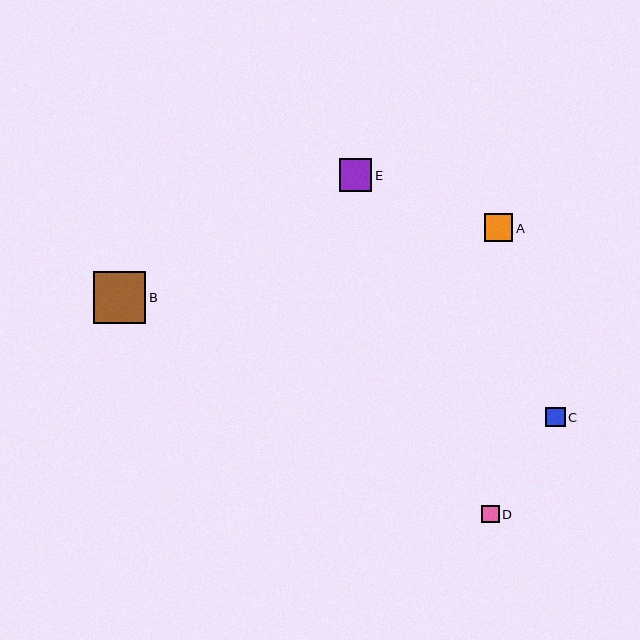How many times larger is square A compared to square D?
Square A is approximately 1.6 times the size of square D.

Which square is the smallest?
Square D is the smallest with a size of approximately 18 pixels.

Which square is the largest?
Square B is the largest with a size of approximately 52 pixels.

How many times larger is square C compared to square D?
Square C is approximately 1.1 times the size of square D.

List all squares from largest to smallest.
From largest to smallest: B, E, A, C, D.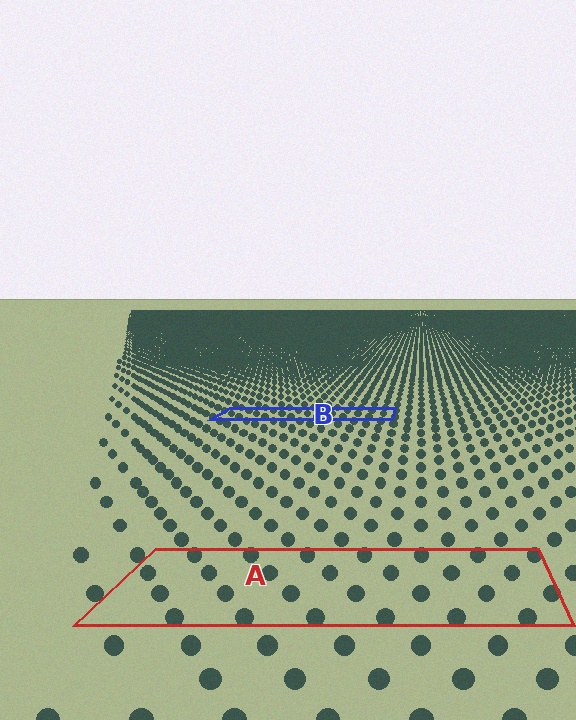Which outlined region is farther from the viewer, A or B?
Region B is farther from the viewer — the texture elements inside it appear smaller and more densely packed.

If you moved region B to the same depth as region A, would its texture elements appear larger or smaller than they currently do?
They would appear larger. At a closer depth, the same texture elements are projected at a bigger on-screen size.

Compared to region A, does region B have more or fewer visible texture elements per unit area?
Region B has more texture elements per unit area — they are packed more densely because it is farther away.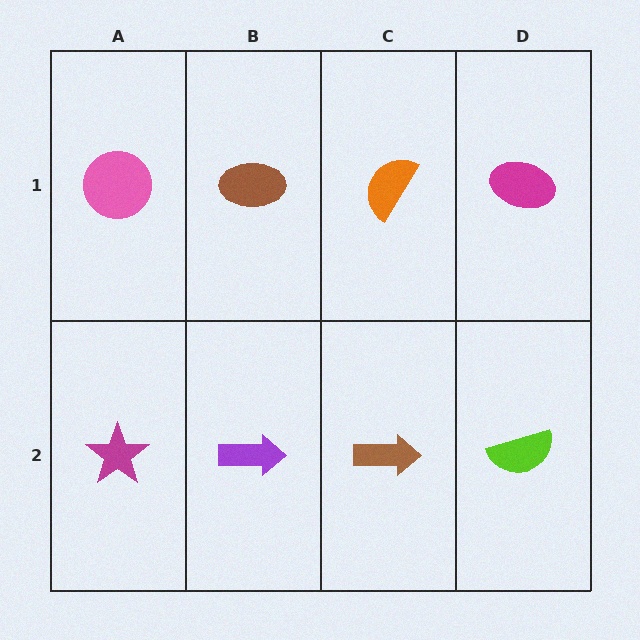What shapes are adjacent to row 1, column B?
A purple arrow (row 2, column B), a pink circle (row 1, column A), an orange semicircle (row 1, column C).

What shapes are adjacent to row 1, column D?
A lime semicircle (row 2, column D), an orange semicircle (row 1, column C).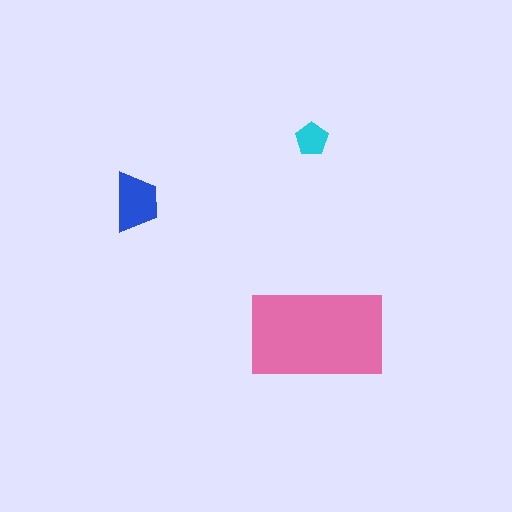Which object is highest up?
The cyan pentagon is topmost.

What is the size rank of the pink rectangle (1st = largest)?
1st.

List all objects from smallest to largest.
The cyan pentagon, the blue trapezoid, the pink rectangle.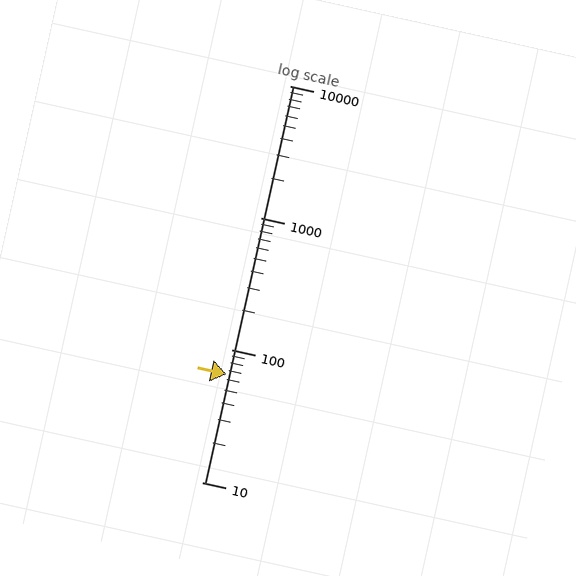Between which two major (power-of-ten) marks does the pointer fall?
The pointer is between 10 and 100.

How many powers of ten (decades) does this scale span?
The scale spans 3 decades, from 10 to 10000.